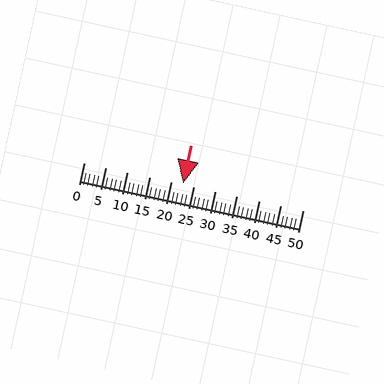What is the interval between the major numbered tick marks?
The major tick marks are spaced 5 units apart.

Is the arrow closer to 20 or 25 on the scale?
The arrow is closer to 25.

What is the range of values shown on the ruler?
The ruler shows values from 0 to 50.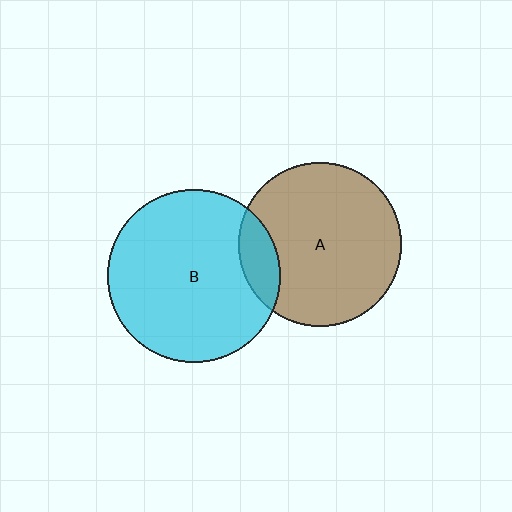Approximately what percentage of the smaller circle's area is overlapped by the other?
Approximately 15%.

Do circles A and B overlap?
Yes.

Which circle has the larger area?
Circle B (cyan).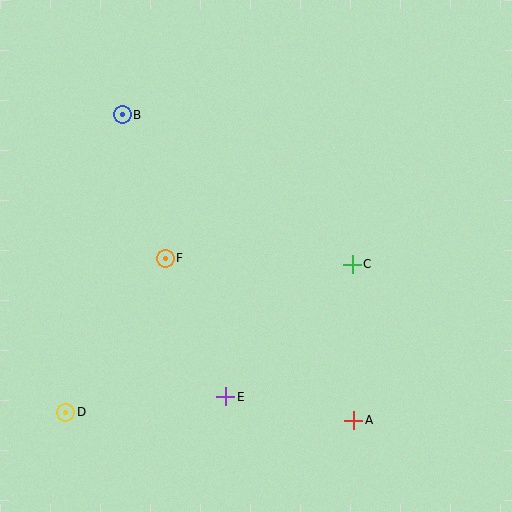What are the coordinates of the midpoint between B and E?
The midpoint between B and E is at (174, 256).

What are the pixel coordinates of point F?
Point F is at (165, 258).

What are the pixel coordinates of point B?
Point B is at (122, 115).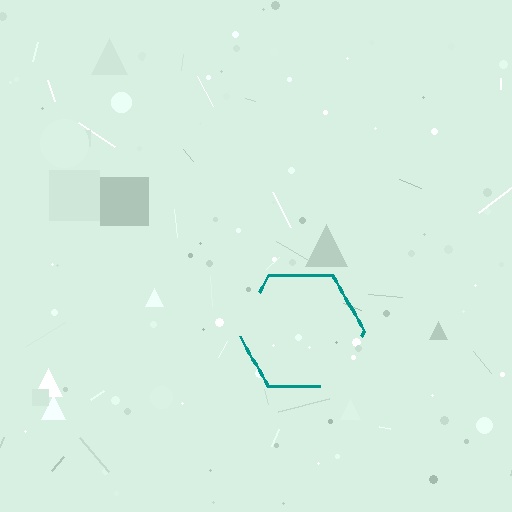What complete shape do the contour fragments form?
The contour fragments form a hexagon.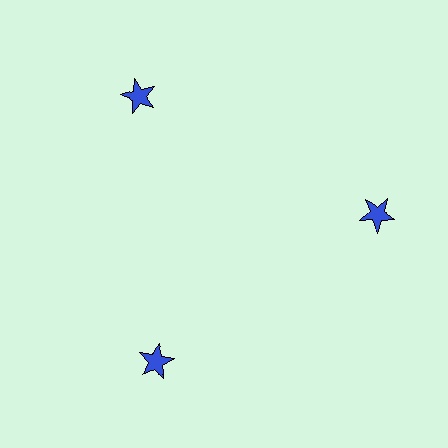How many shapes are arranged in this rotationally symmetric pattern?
There are 3 shapes, arranged in 3 groups of 1.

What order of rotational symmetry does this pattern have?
This pattern has 3-fold rotational symmetry.